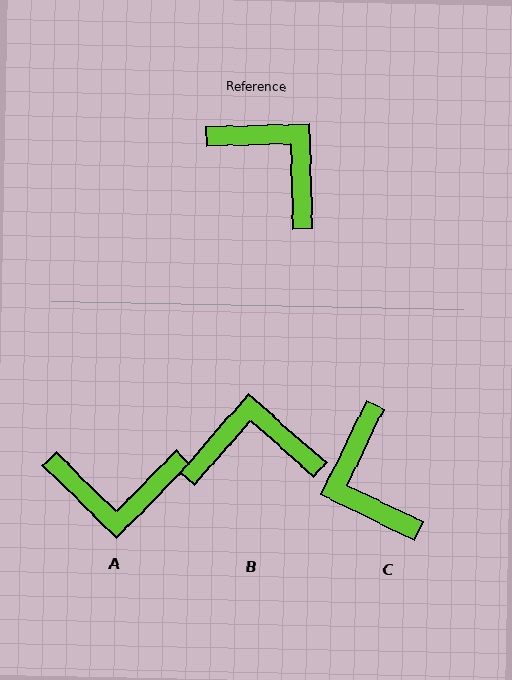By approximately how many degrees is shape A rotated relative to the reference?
Approximately 136 degrees clockwise.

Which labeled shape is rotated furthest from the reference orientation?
C, about 153 degrees away.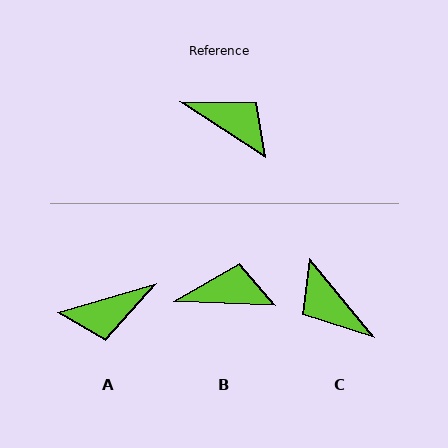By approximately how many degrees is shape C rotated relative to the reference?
Approximately 163 degrees counter-clockwise.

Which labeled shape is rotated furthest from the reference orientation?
C, about 163 degrees away.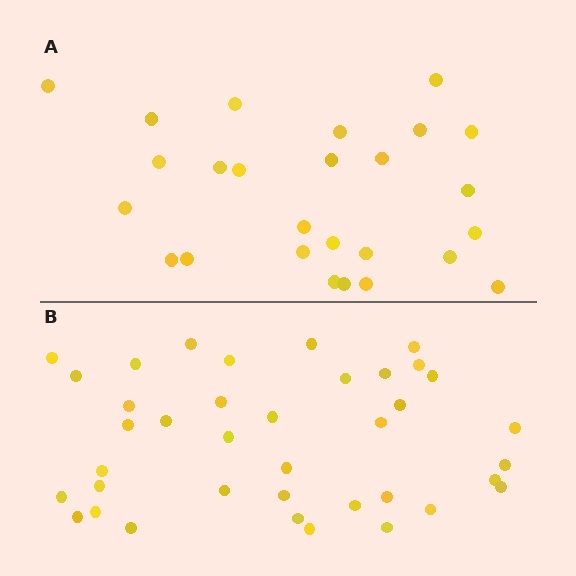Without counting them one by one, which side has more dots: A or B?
Region B (the bottom region) has more dots.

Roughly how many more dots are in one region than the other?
Region B has roughly 12 or so more dots than region A.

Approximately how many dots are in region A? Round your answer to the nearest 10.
About 30 dots. (The exact count is 26, which rounds to 30.)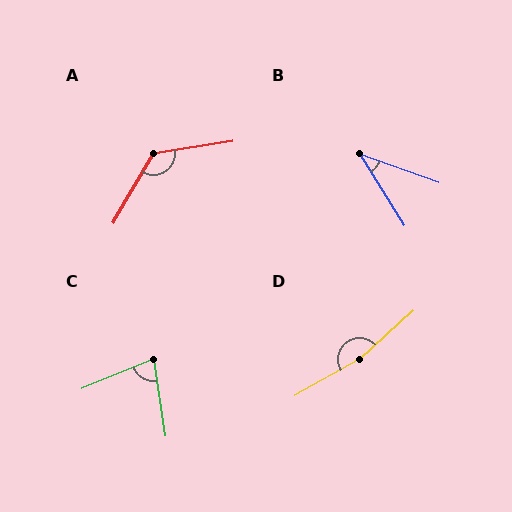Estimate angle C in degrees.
Approximately 76 degrees.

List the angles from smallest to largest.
B (38°), C (76°), A (129°), D (167°).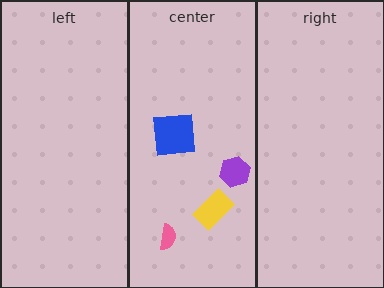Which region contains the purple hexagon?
The center region.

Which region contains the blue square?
The center region.